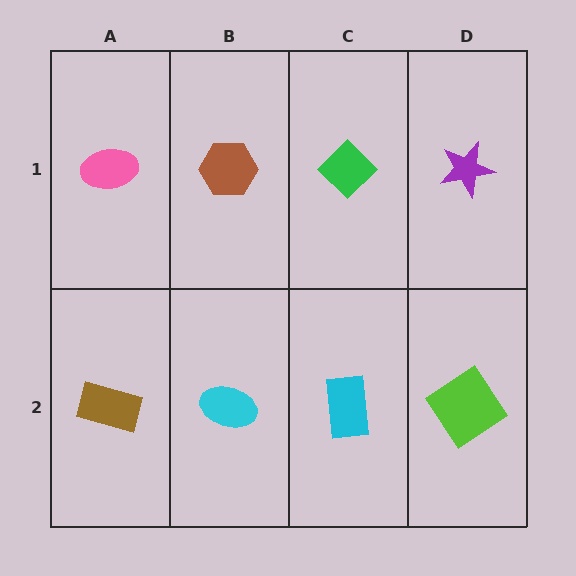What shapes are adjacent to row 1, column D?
A lime diamond (row 2, column D), a green diamond (row 1, column C).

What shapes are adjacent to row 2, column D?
A purple star (row 1, column D), a cyan rectangle (row 2, column C).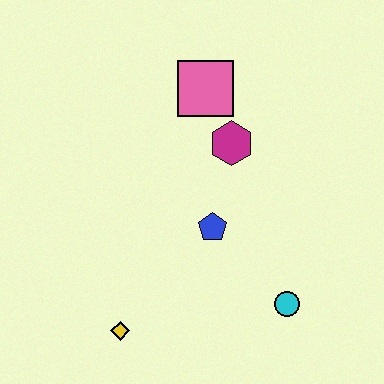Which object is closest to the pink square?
The magenta hexagon is closest to the pink square.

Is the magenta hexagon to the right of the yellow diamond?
Yes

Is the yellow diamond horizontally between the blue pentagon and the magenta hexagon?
No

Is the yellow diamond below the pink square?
Yes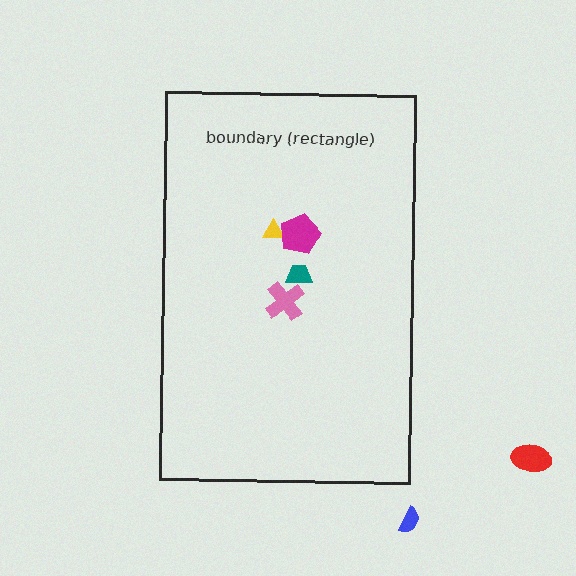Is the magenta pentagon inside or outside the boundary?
Inside.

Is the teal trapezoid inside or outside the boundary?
Inside.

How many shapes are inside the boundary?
4 inside, 2 outside.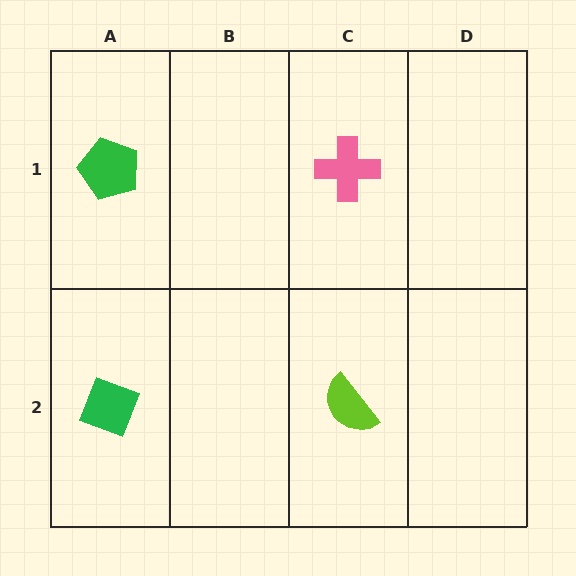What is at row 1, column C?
A pink cross.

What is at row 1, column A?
A green pentagon.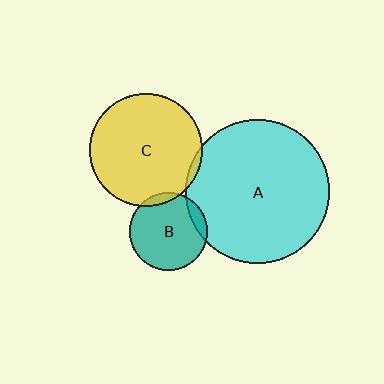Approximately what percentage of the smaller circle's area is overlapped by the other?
Approximately 10%.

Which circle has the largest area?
Circle A (cyan).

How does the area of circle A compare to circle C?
Approximately 1.6 times.